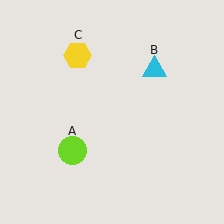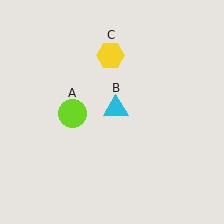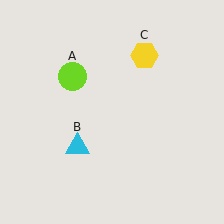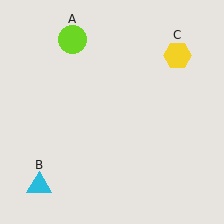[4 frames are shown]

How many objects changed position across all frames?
3 objects changed position: lime circle (object A), cyan triangle (object B), yellow hexagon (object C).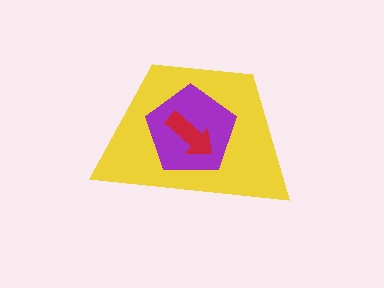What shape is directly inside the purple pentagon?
The red arrow.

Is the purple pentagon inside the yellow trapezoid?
Yes.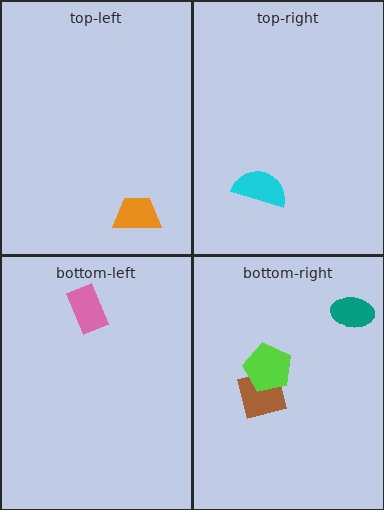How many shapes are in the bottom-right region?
3.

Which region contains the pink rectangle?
The bottom-left region.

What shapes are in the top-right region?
The cyan semicircle.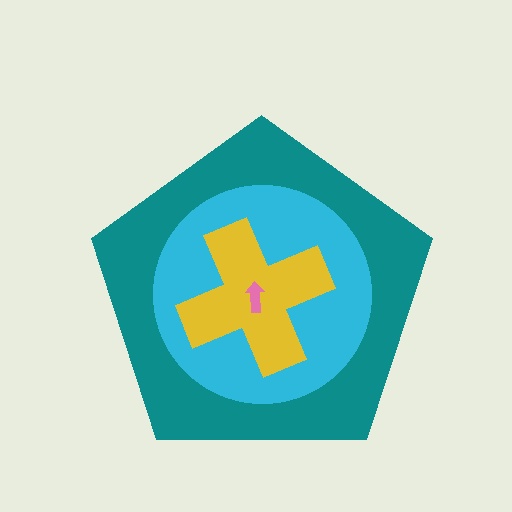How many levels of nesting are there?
4.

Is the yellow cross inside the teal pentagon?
Yes.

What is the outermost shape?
The teal pentagon.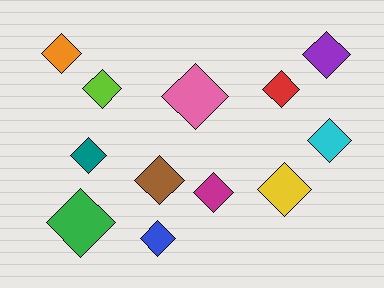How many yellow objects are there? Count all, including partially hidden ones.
There is 1 yellow object.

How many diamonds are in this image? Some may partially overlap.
There are 12 diamonds.